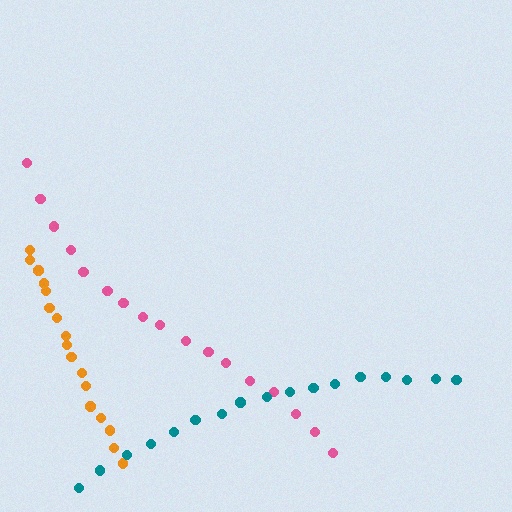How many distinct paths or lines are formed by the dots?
There are 3 distinct paths.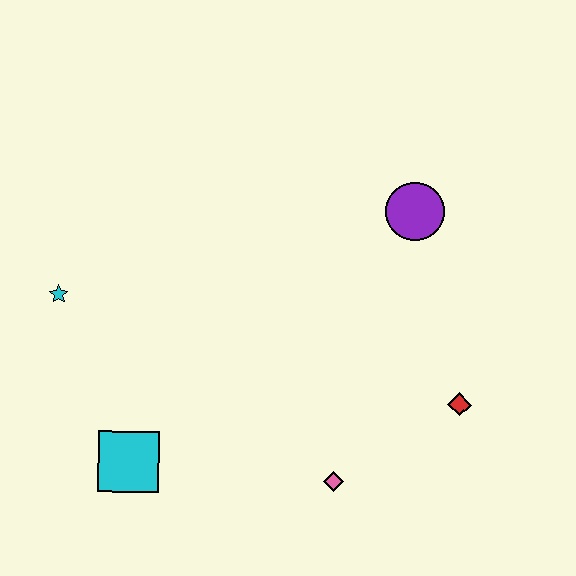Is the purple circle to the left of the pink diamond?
No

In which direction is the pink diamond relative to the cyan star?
The pink diamond is to the right of the cyan star.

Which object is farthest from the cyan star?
The red diamond is farthest from the cyan star.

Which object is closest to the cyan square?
The cyan star is closest to the cyan square.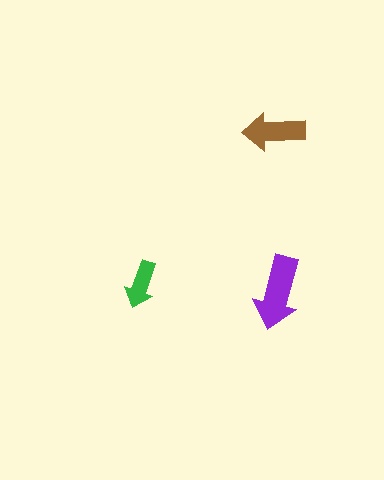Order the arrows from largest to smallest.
the purple one, the brown one, the green one.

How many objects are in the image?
There are 3 objects in the image.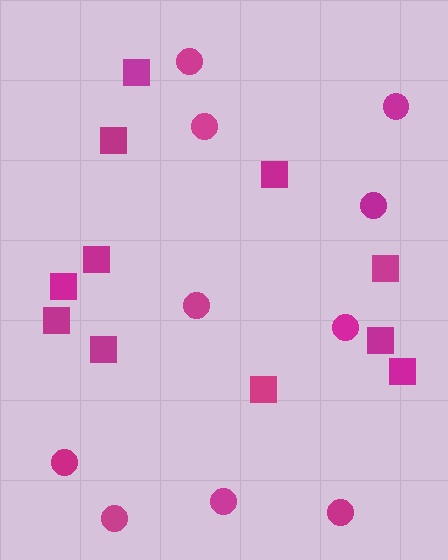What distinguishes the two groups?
There are 2 groups: one group of circles (10) and one group of squares (11).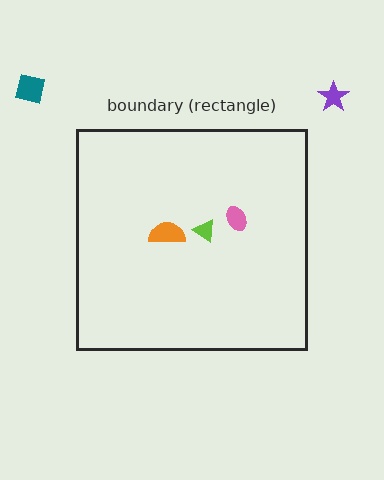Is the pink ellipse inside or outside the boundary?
Inside.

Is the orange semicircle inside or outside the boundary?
Inside.